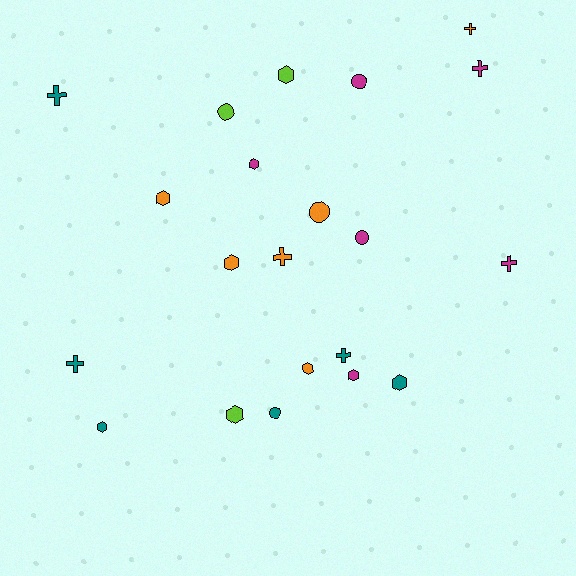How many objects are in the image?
There are 21 objects.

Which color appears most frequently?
Teal, with 6 objects.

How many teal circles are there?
There is 1 teal circle.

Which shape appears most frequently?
Hexagon, with 9 objects.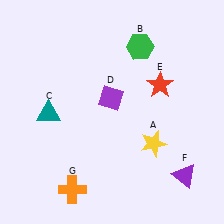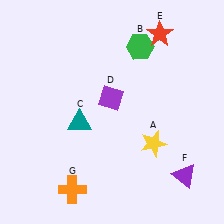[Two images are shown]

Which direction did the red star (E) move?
The red star (E) moved up.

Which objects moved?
The objects that moved are: the teal triangle (C), the red star (E).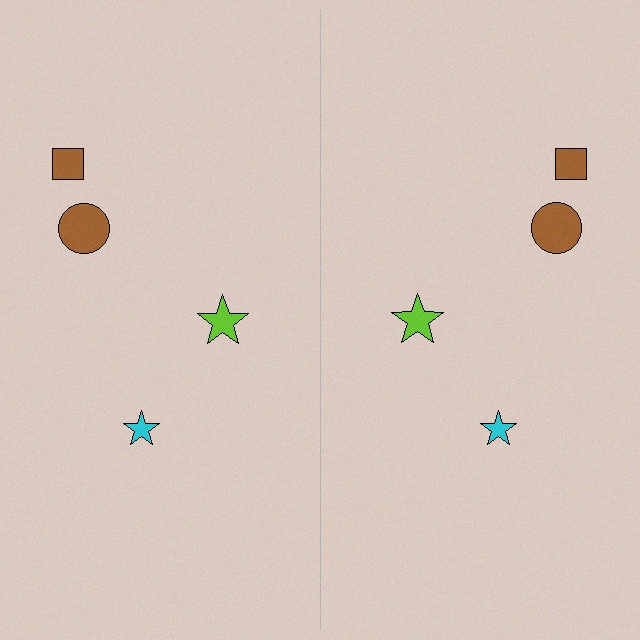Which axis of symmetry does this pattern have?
The pattern has a vertical axis of symmetry running through the center of the image.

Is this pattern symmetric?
Yes, this pattern has bilateral (reflection) symmetry.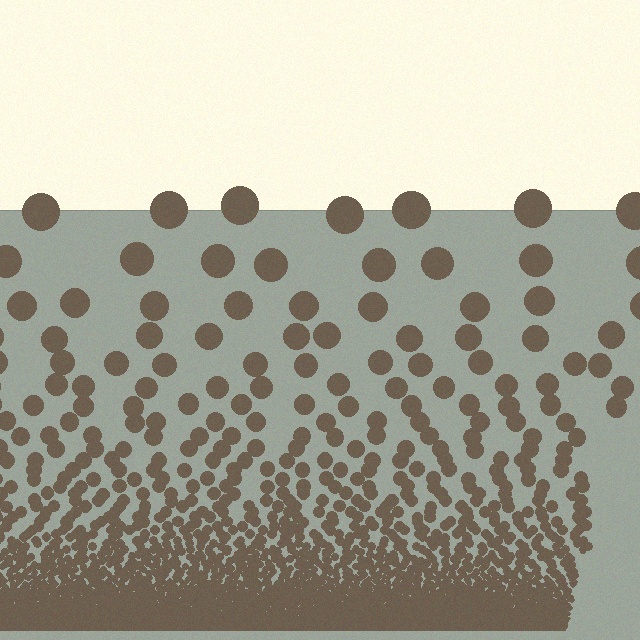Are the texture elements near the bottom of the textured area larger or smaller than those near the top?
Smaller. The gradient is inverted — elements near the bottom are smaller and denser.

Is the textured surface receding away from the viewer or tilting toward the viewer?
The surface appears to tilt toward the viewer. Texture elements get larger and sparser toward the top.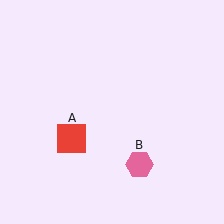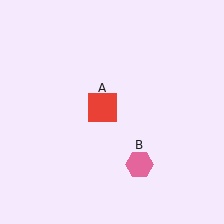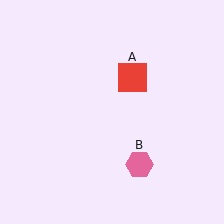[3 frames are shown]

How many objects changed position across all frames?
1 object changed position: red square (object A).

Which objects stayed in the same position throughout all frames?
Pink hexagon (object B) remained stationary.